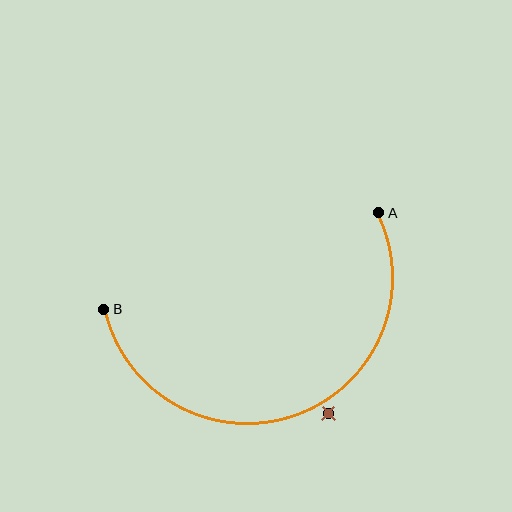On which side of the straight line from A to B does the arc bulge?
The arc bulges below the straight line connecting A and B.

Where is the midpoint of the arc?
The arc midpoint is the point on the curve farthest from the straight line joining A and B. It sits below that line.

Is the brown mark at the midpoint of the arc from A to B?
No — the brown mark does not lie on the arc at all. It sits slightly outside the curve.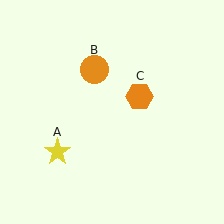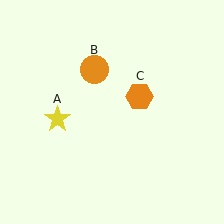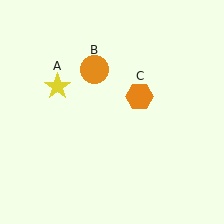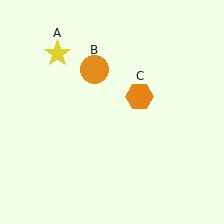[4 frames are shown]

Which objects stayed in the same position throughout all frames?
Orange circle (object B) and orange hexagon (object C) remained stationary.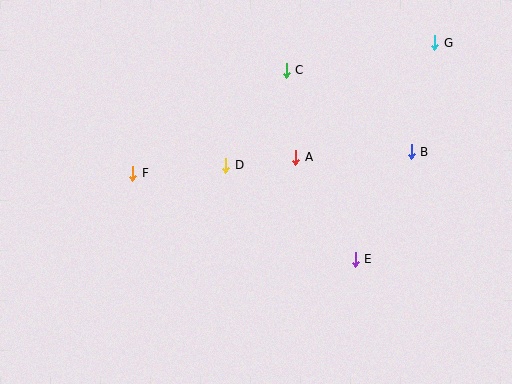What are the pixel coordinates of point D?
Point D is at (226, 165).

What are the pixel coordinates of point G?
Point G is at (435, 43).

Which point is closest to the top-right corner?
Point G is closest to the top-right corner.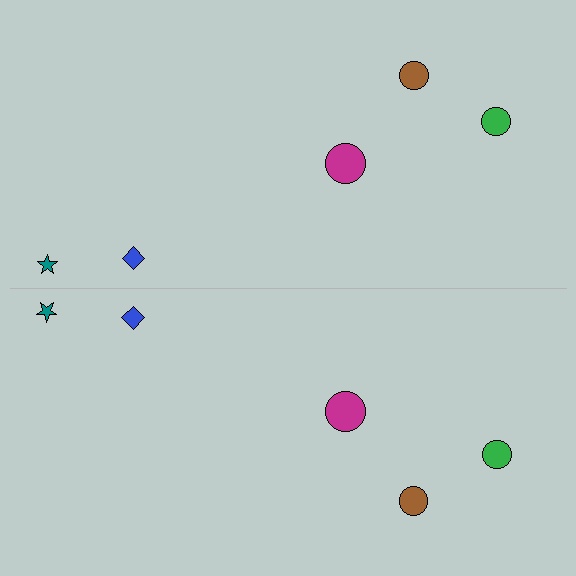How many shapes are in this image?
There are 10 shapes in this image.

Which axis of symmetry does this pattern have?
The pattern has a horizontal axis of symmetry running through the center of the image.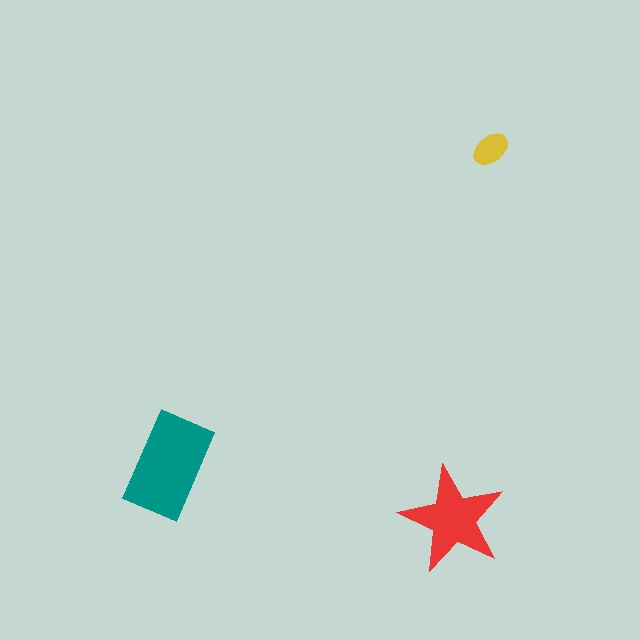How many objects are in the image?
There are 3 objects in the image.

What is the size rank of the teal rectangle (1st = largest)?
1st.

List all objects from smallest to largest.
The yellow ellipse, the red star, the teal rectangle.